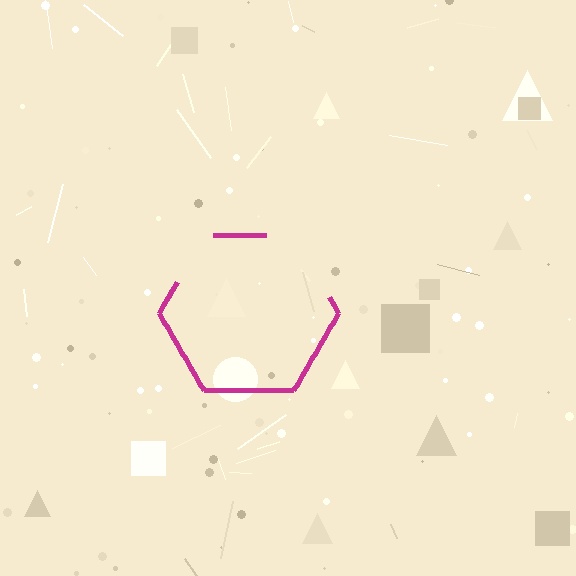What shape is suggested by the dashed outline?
The dashed outline suggests a hexagon.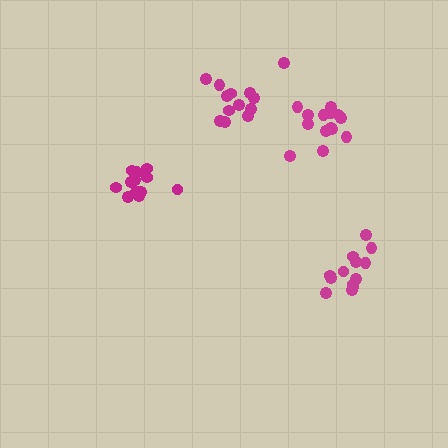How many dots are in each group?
Group 1: 13 dots, Group 2: 16 dots, Group 3: 13 dots, Group 4: 14 dots (56 total).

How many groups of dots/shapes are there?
There are 4 groups.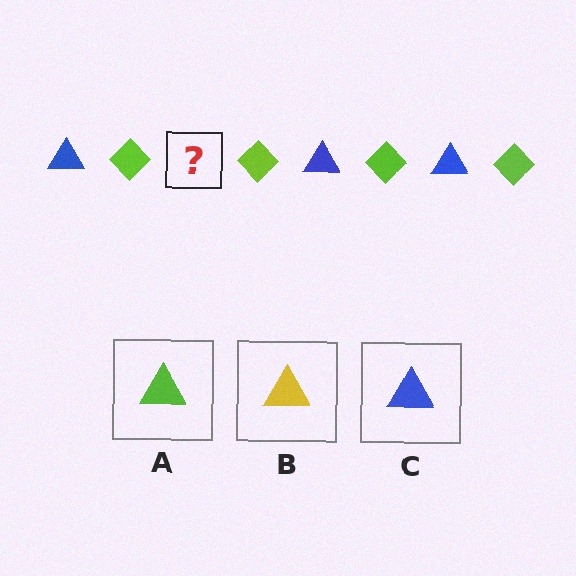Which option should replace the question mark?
Option C.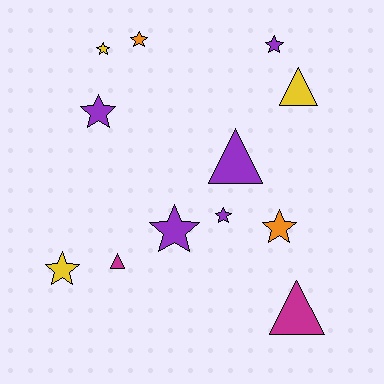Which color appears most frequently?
Purple, with 5 objects.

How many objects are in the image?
There are 12 objects.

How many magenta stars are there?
There are no magenta stars.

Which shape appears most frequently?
Star, with 8 objects.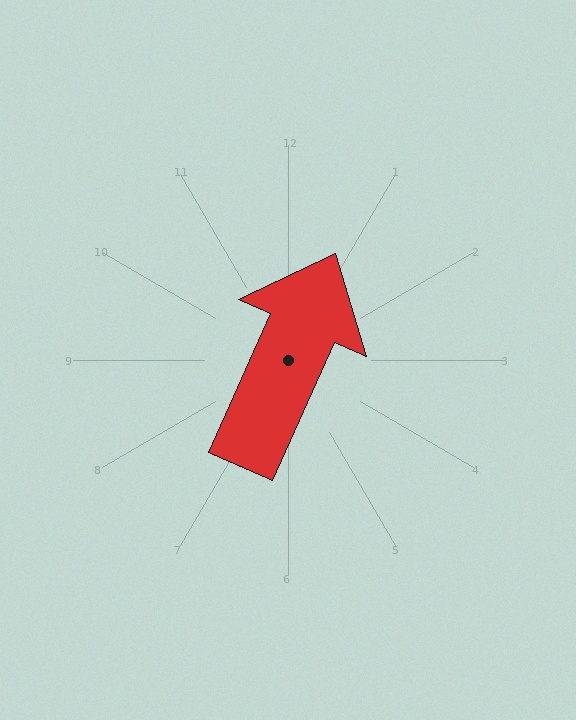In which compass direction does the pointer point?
Northeast.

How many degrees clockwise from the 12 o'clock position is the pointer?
Approximately 24 degrees.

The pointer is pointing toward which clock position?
Roughly 1 o'clock.